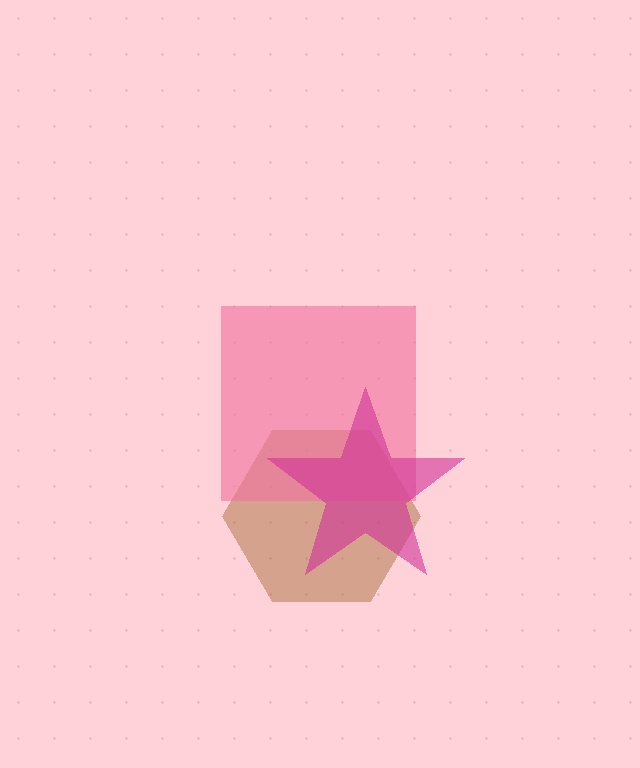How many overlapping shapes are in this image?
There are 3 overlapping shapes in the image.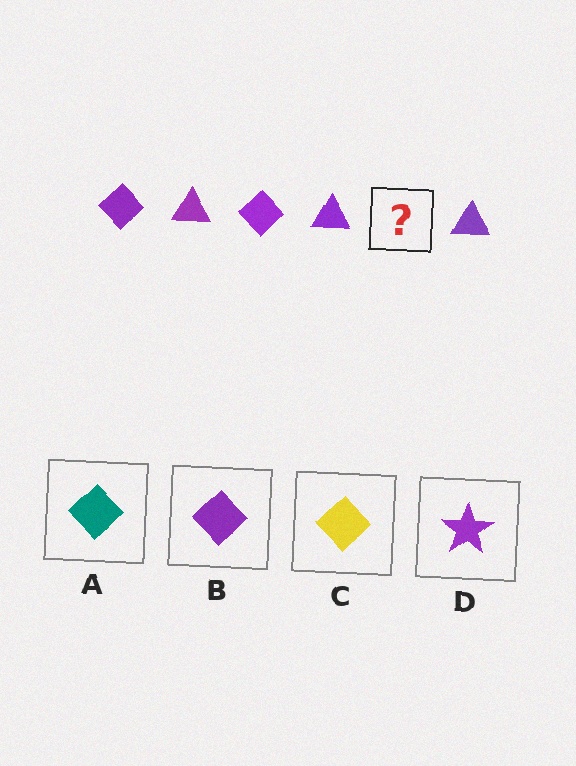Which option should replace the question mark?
Option B.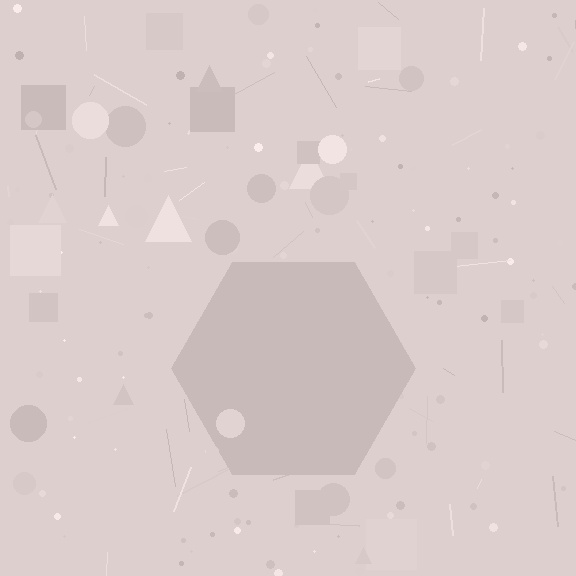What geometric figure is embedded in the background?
A hexagon is embedded in the background.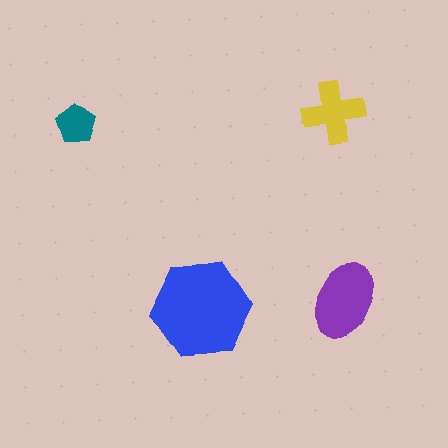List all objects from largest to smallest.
The blue hexagon, the purple ellipse, the yellow cross, the teal pentagon.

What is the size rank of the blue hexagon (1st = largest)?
1st.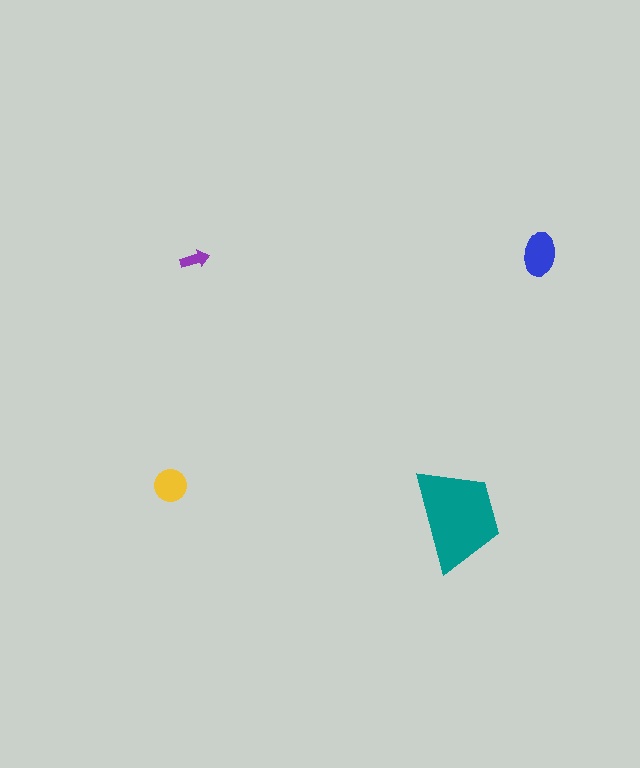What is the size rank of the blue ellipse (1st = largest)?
2nd.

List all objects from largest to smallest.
The teal trapezoid, the blue ellipse, the yellow circle, the purple arrow.